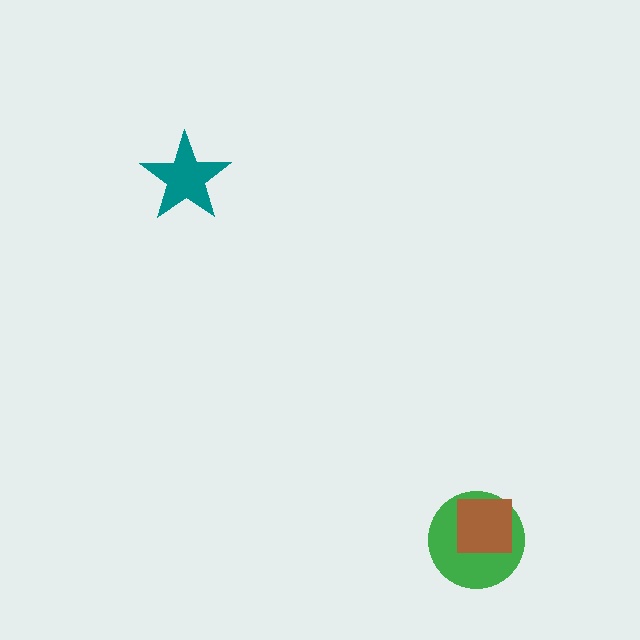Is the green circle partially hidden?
Yes, it is partially covered by another shape.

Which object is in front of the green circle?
The brown square is in front of the green circle.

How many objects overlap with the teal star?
0 objects overlap with the teal star.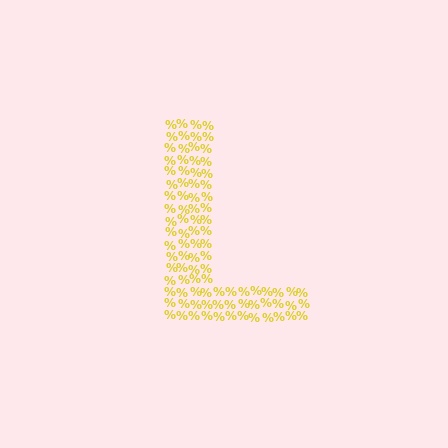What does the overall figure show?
The overall figure shows the letter L.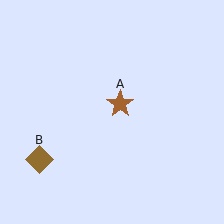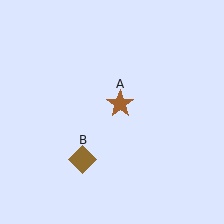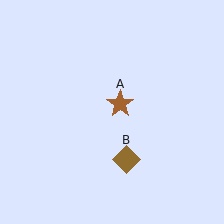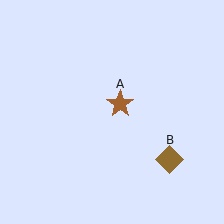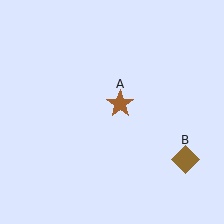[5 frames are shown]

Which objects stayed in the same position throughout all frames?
Brown star (object A) remained stationary.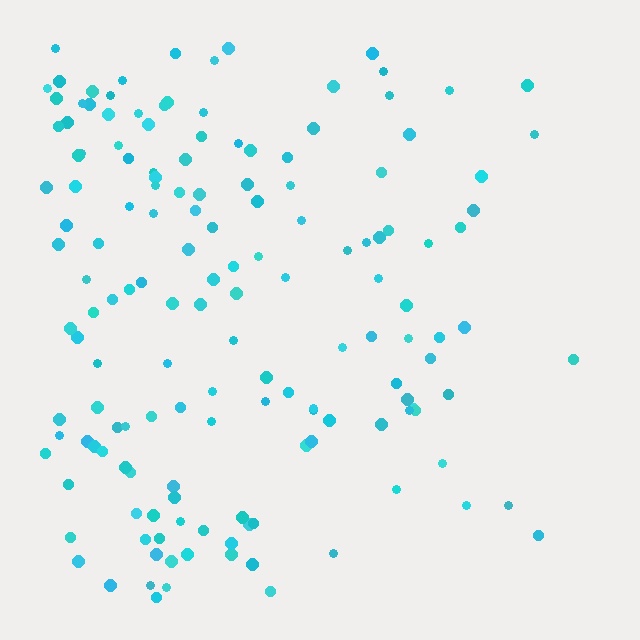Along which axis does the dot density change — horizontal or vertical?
Horizontal.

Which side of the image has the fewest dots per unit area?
The right.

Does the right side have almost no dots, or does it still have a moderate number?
Still a moderate number, just noticeably fewer than the left.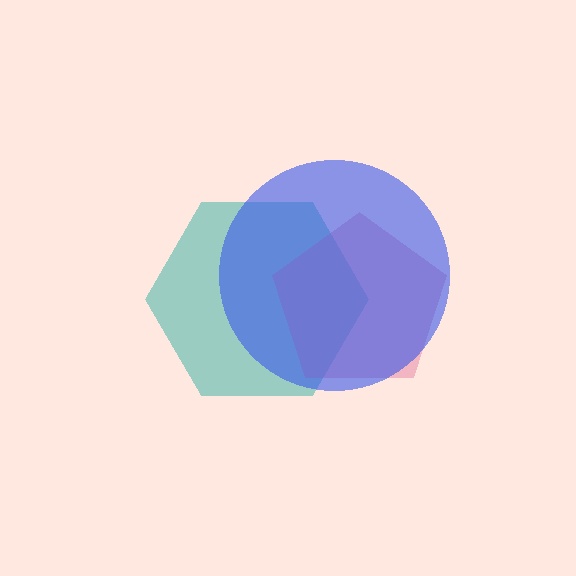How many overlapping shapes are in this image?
There are 3 overlapping shapes in the image.